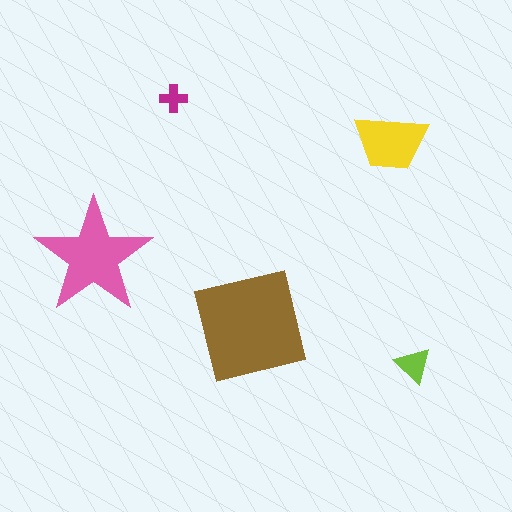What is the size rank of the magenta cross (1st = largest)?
5th.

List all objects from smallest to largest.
The magenta cross, the lime triangle, the yellow trapezoid, the pink star, the brown square.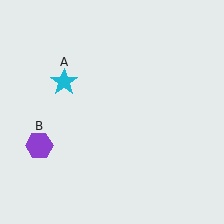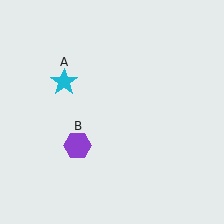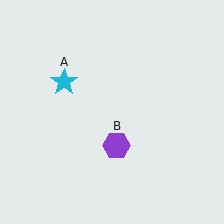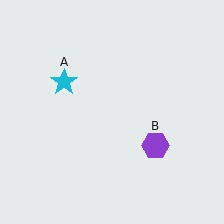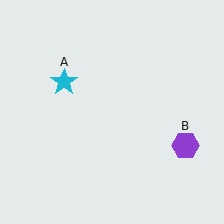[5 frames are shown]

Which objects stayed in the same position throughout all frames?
Cyan star (object A) remained stationary.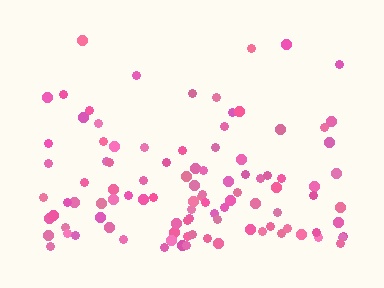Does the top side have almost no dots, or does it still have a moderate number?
Still a moderate number, just noticeably fewer than the bottom.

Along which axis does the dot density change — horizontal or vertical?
Vertical.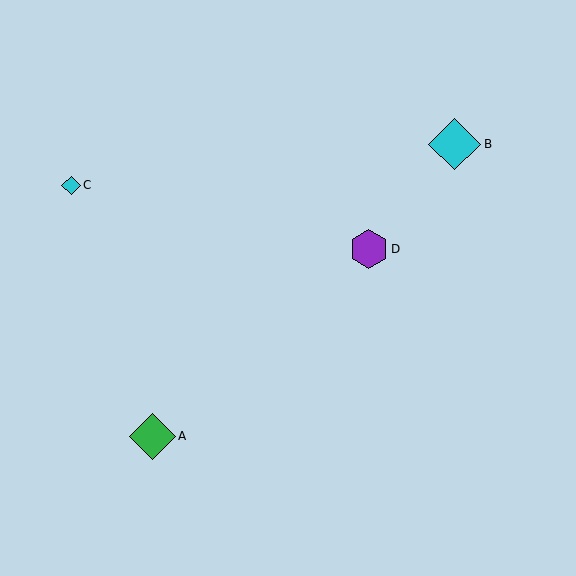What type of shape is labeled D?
Shape D is a purple hexagon.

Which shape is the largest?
The cyan diamond (labeled B) is the largest.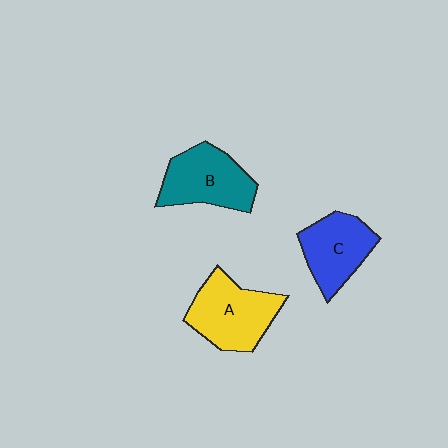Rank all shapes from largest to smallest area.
From largest to smallest: A (yellow), B (teal), C (blue).